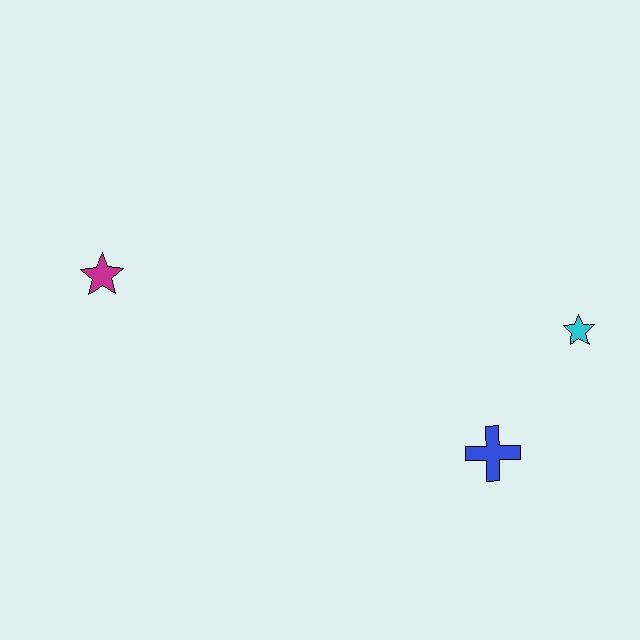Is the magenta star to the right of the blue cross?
No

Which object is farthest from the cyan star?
The magenta star is farthest from the cyan star.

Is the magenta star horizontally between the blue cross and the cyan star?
No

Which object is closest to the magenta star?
The blue cross is closest to the magenta star.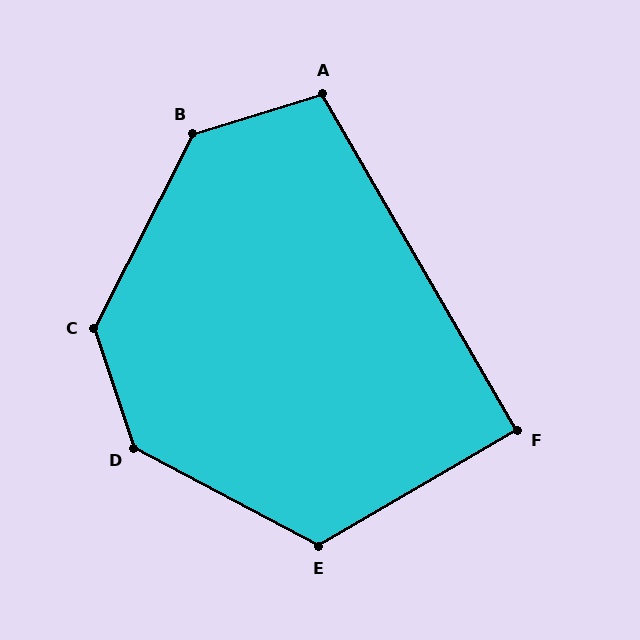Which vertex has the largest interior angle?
D, at approximately 136 degrees.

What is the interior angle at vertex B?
Approximately 134 degrees (obtuse).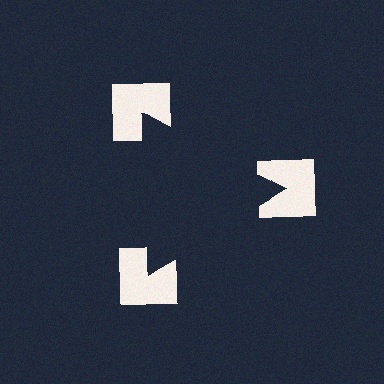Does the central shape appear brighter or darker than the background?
It typically appears slightly darker than the background, even though no actual brightness change is drawn.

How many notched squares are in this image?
There are 3 — one at each vertex of the illusory triangle.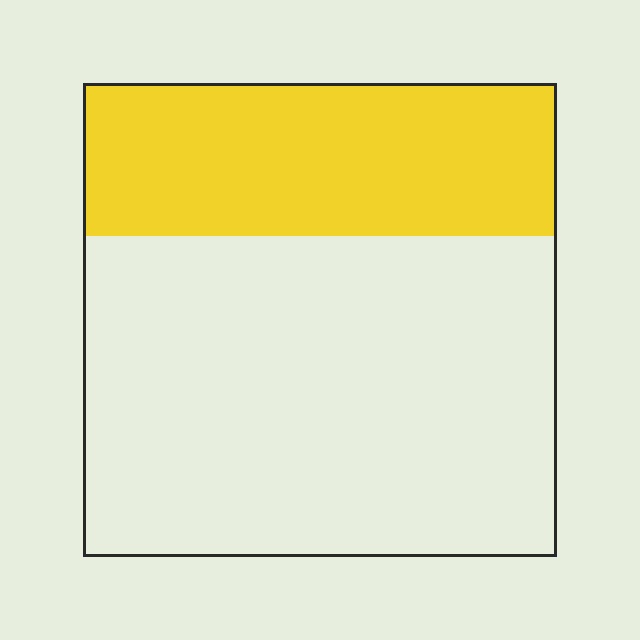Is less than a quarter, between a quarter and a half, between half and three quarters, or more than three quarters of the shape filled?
Between a quarter and a half.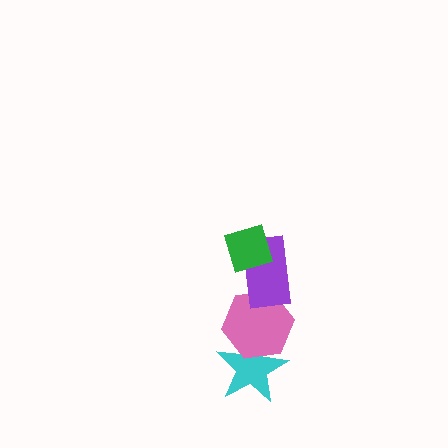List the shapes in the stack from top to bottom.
From top to bottom: the green diamond, the purple rectangle, the pink hexagon, the cyan star.